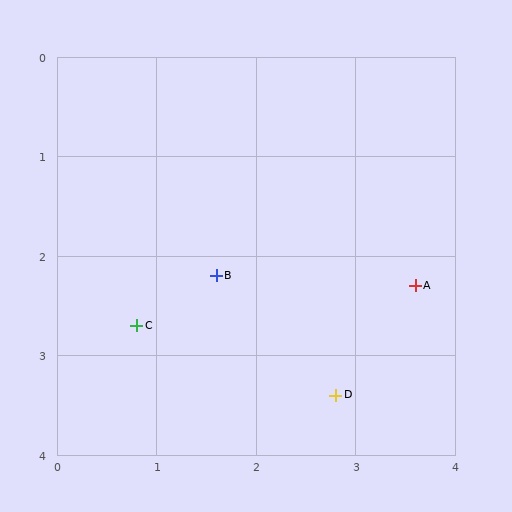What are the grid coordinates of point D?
Point D is at approximately (2.8, 3.4).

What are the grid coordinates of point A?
Point A is at approximately (3.6, 2.3).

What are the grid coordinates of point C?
Point C is at approximately (0.8, 2.7).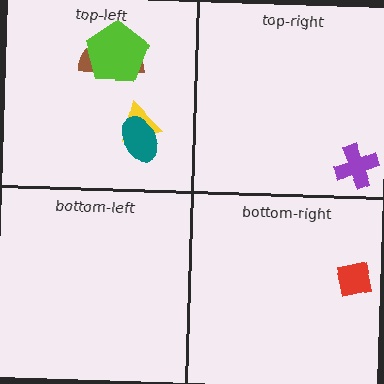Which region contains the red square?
The bottom-right region.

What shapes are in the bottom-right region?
The red square.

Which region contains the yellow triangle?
The top-left region.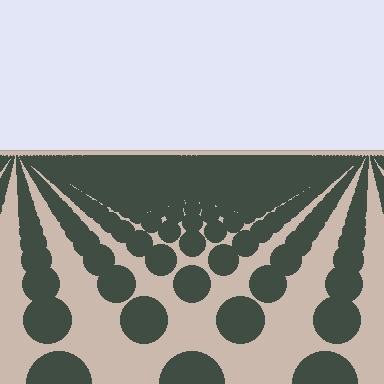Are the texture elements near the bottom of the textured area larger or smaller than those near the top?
Larger. Near the bottom, elements are closer to the viewer and appear at a bigger on-screen size.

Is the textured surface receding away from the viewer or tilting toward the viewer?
The surface is receding away from the viewer. Texture elements get smaller and denser toward the top.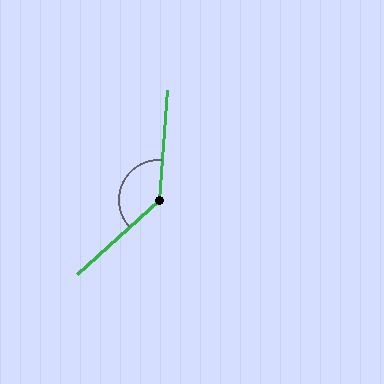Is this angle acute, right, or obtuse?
It is obtuse.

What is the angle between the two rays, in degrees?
Approximately 137 degrees.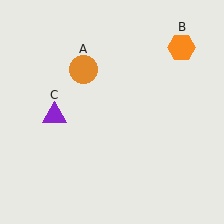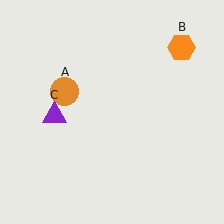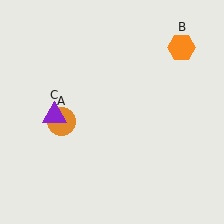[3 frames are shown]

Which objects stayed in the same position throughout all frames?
Orange hexagon (object B) and purple triangle (object C) remained stationary.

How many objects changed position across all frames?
1 object changed position: orange circle (object A).